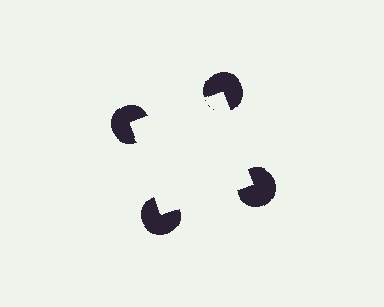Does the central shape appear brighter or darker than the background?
It typically appears slightly brighter than the background, even though no actual brightness change is drawn.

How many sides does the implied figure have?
4 sides.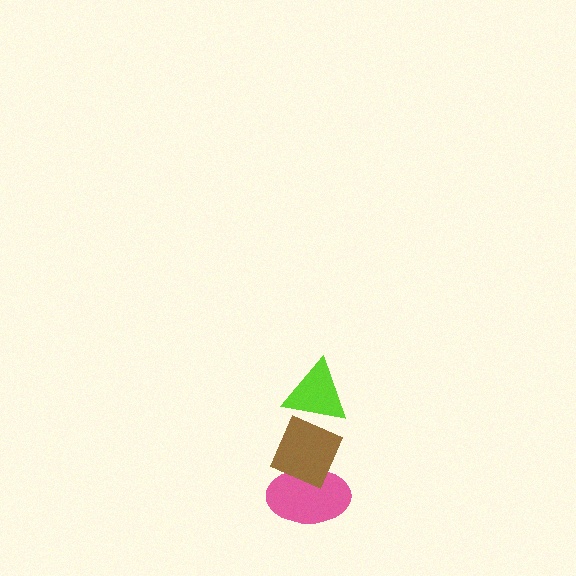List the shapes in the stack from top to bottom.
From top to bottom: the lime triangle, the brown diamond, the pink ellipse.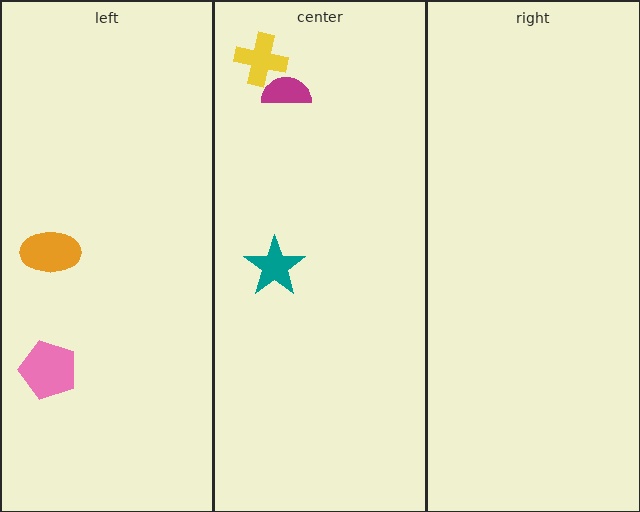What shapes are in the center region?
The magenta semicircle, the yellow cross, the teal star.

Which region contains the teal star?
The center region.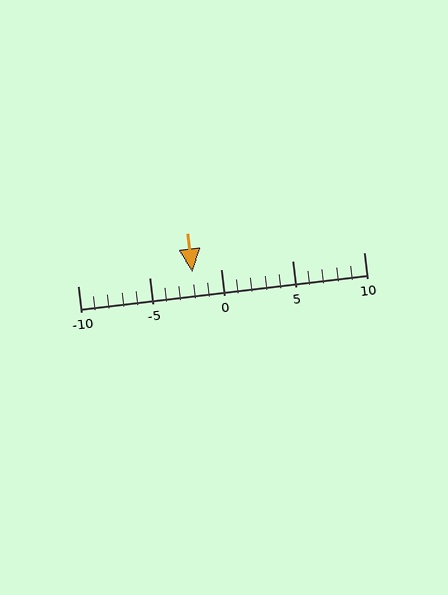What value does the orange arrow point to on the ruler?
The orange arrow points to approximately -2.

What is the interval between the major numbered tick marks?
The major tick marks are spaced 5 units apart.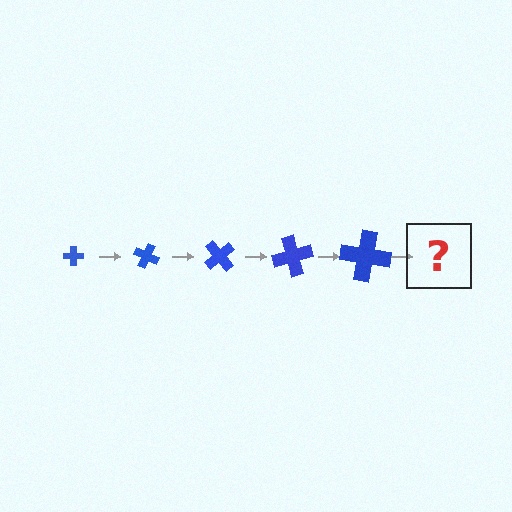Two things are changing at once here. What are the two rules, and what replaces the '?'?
The two rules are that the cross grows larger each step and it rotates 25 degrees each step. The '?' should be a cross, larger than the previous one and rotated 125 degrees from the start.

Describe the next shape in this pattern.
It should be a cross, larger than the previous one and rotated 125 degrees from the start.